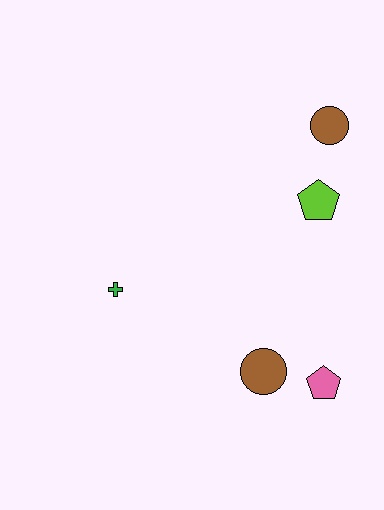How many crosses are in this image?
There is 1 cross.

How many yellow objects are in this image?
There are no yellow objects.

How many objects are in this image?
There are 5 objects.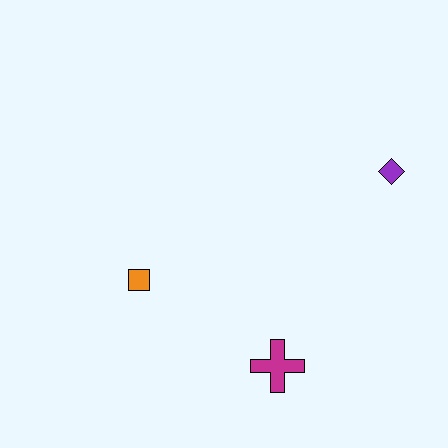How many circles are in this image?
There are no circles.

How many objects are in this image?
There are 3 objects.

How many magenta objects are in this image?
There is 1 magenta object.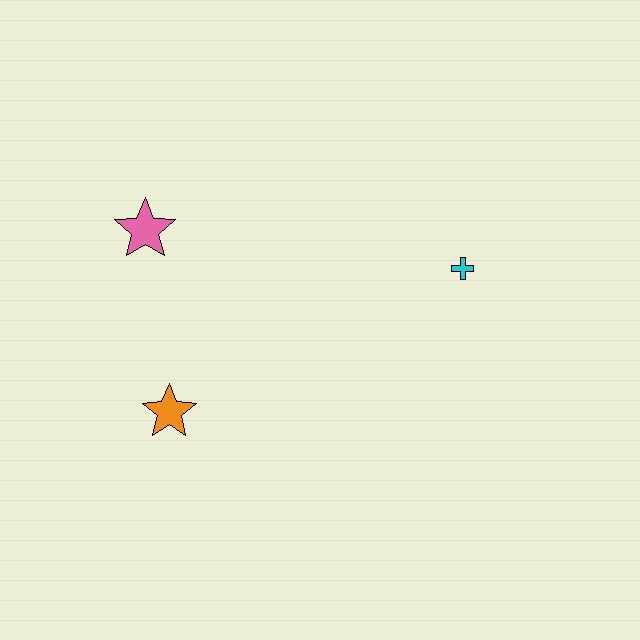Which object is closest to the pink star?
The orange star is closest to the pink star.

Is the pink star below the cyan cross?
No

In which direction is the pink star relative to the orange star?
The pink star is above the orange star.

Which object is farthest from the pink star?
The cyan cross is farthest from the pink star.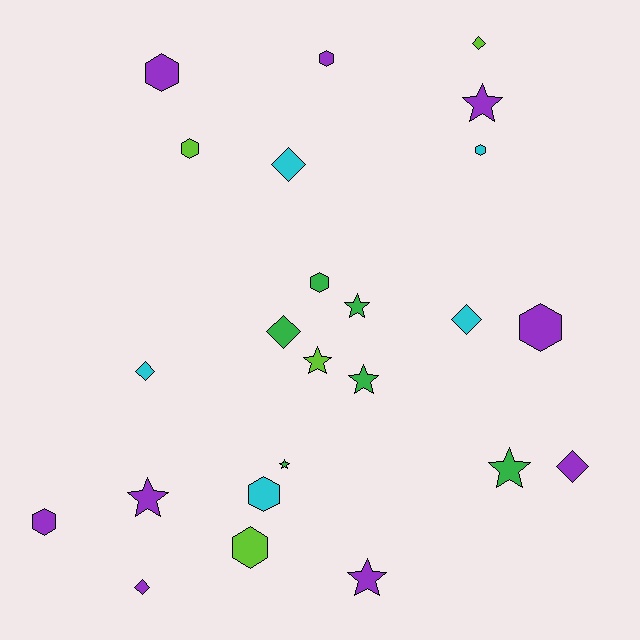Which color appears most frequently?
Purple, with 9 objects.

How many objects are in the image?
There are 24 objects.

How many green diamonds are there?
There is 1 green diamond.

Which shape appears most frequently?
Hexagon, with 9 objects.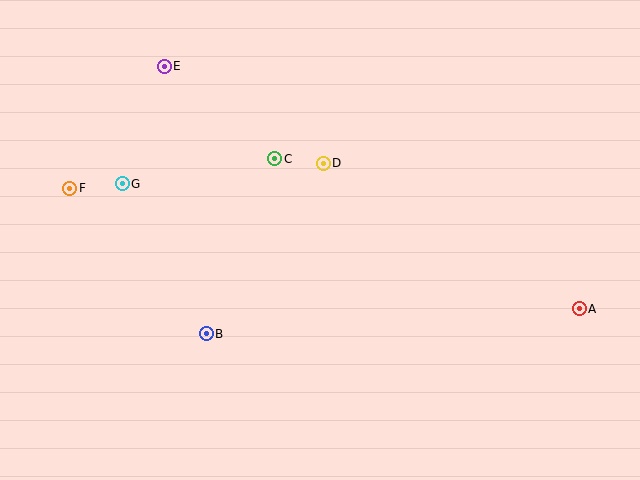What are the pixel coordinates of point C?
Point C is at (275, 159).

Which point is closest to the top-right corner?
Point A is closest to the top-right corner.